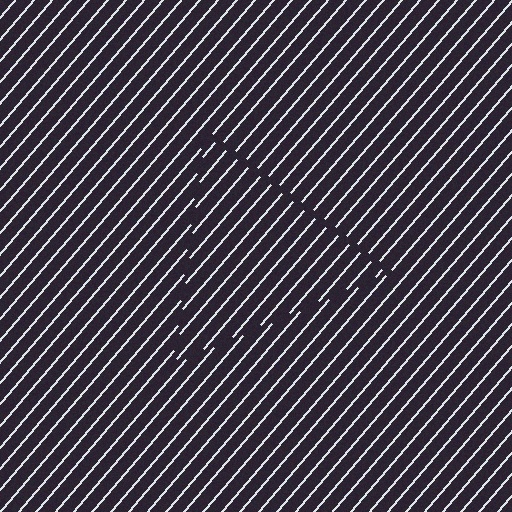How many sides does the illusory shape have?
3 sides — the line-ends trace a triangle.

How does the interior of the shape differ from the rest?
The interior of the shape contains the same grating, shifted by half a period — the contour is defined by the phase discontinuity where line-ends from the inner and outer gratings abut.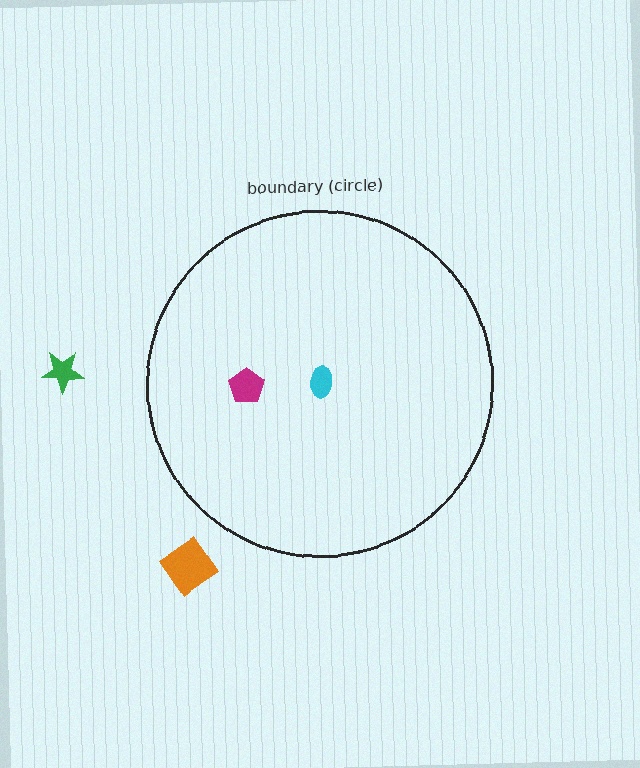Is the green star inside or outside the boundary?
Outside.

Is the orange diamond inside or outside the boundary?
Outside.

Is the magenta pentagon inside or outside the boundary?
Inside.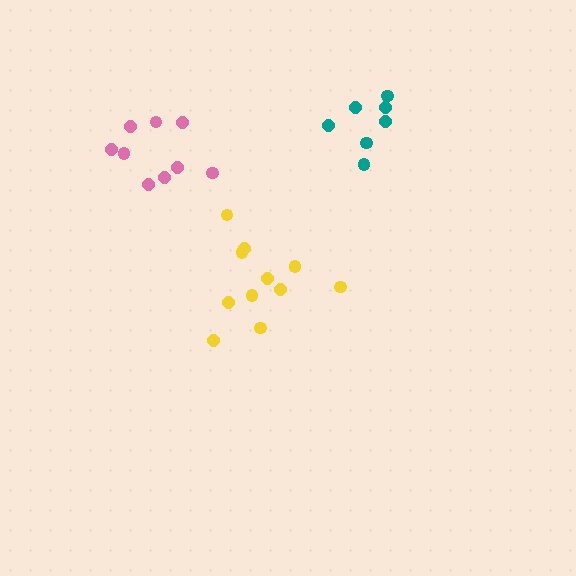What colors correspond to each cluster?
The clusters are colored: yellow, teal, pink.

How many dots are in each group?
Group 1: 11 dots, Group 2: 7 dots, Group 3: 9 dots (27 total).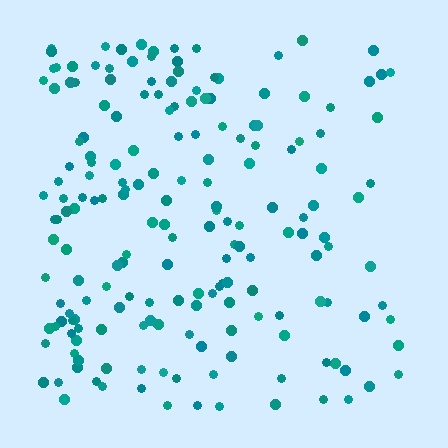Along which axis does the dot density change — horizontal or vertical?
Horizontal.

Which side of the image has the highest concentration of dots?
The left.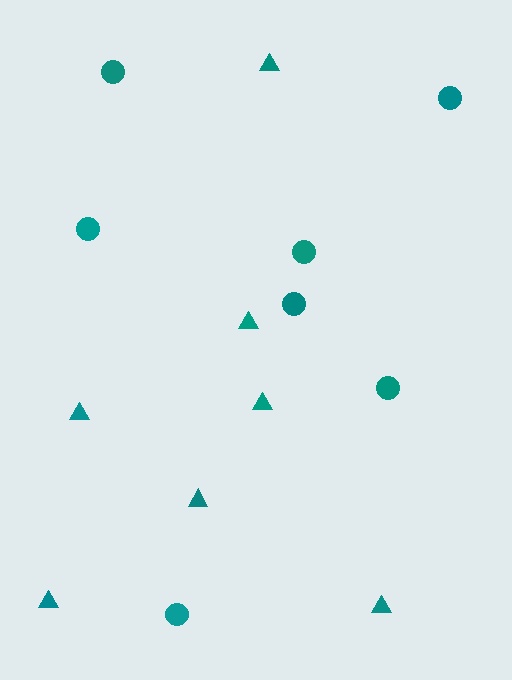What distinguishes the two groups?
There are 2 groups: one group of circles (7) and one group of triangles (7).